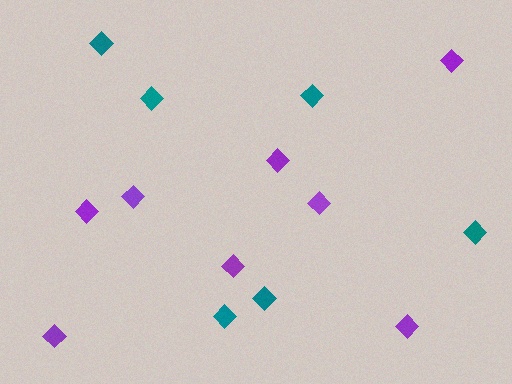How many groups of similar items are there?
There are 2 groups: one group of purple diamonds (8) and one group of teal diamonds (6).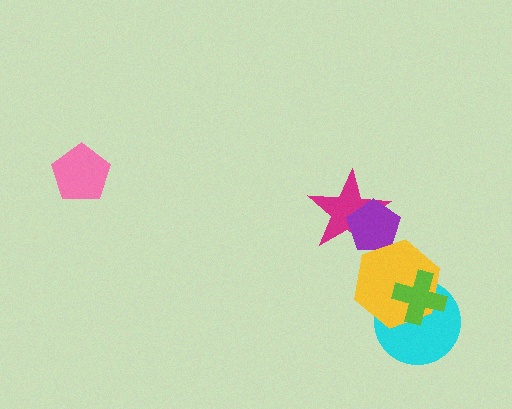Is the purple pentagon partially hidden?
Yes, it is partially covered by another shape.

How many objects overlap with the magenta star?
1 object overlaps with the magenta star.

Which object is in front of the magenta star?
The purple pentagon is in front of the magenta star.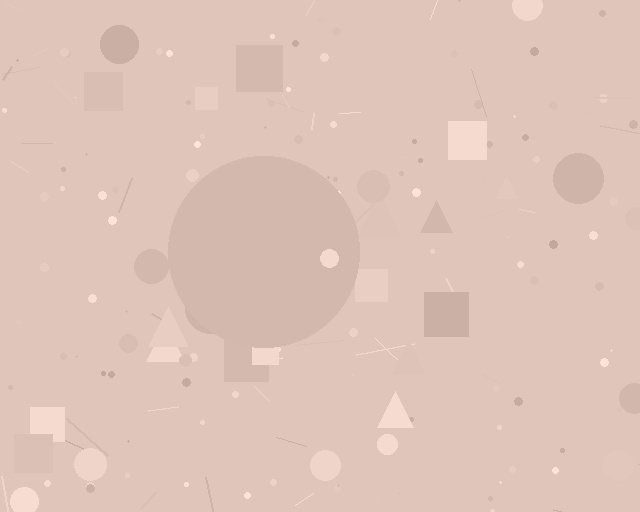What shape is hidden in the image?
A circle is hidden in the image.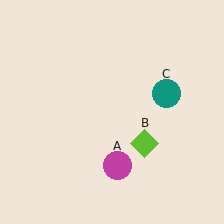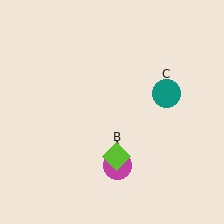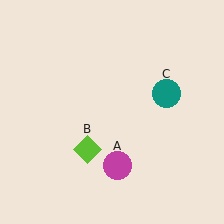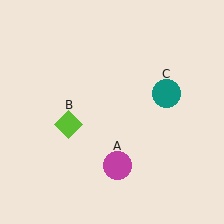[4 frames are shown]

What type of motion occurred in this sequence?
The lime diamond (object B) rotated clockwise around the center of the scene.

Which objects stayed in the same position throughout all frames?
Magenta circle (object A) and teal circle (object C) remained stationary.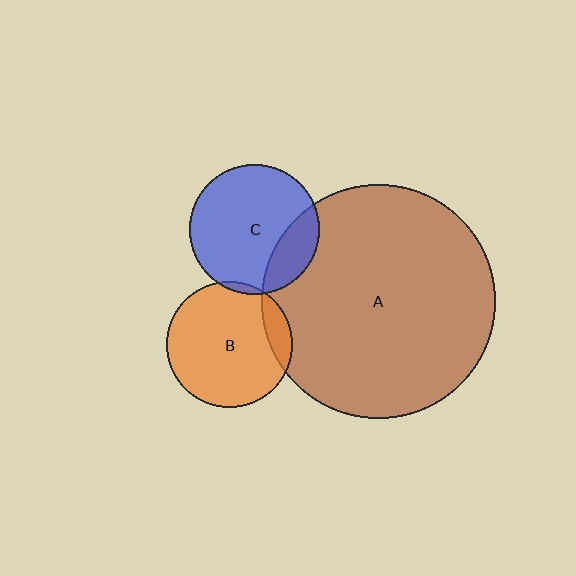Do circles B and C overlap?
Yes.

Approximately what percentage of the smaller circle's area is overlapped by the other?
Approximately 5%.